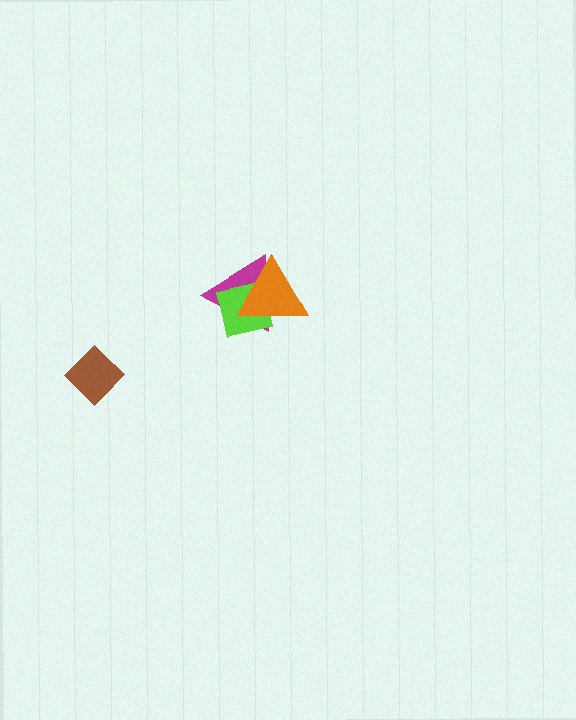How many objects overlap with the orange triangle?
2 objects overlap with the orange triangle.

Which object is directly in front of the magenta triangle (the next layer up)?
The lime square is directly in front of the magenta triangle.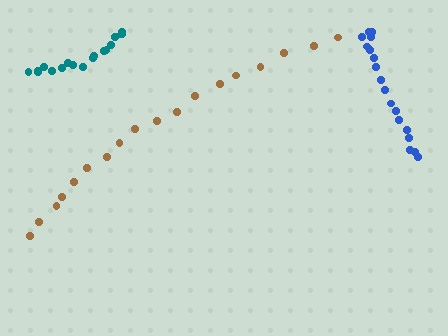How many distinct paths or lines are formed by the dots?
There are 3 distinct paths.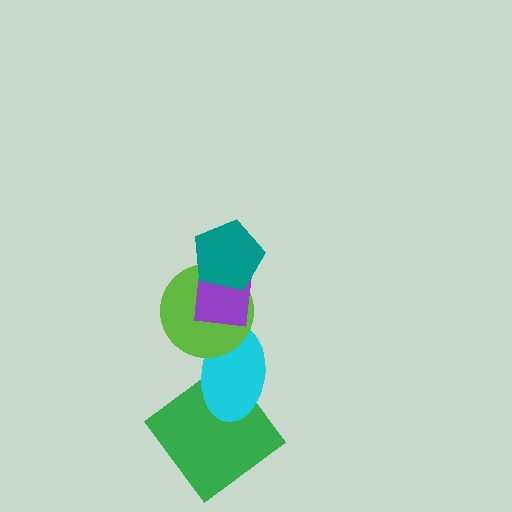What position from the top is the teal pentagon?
The teal pentagon is 1st from the top.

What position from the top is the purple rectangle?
The purple rectangle is 2nd from the top.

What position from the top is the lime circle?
The lime circle is 3rd from the top.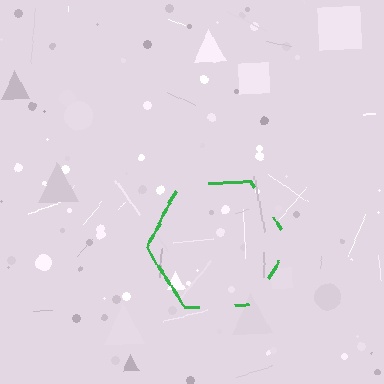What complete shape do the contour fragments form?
The contour fragments form a hexagon.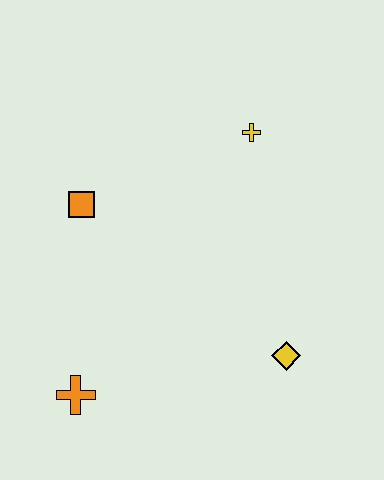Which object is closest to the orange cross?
The orange square is closest to the orange cross.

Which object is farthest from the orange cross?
The yellow cross is farthest from the orange cross.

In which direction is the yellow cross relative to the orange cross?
The yellow cross is above the orange cross.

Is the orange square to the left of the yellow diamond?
Yes